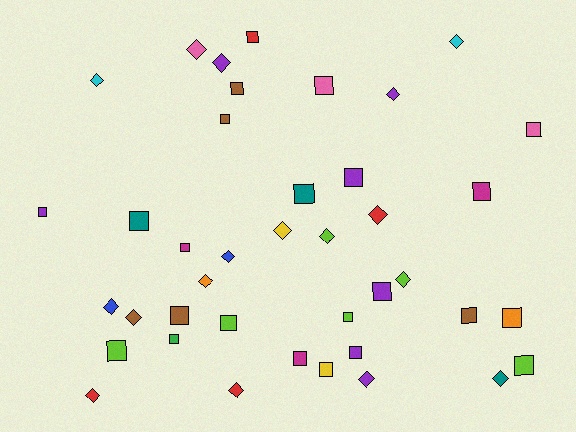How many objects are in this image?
There are 40 objects.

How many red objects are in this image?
There are 4 red objects.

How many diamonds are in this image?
There are 17 diamonds.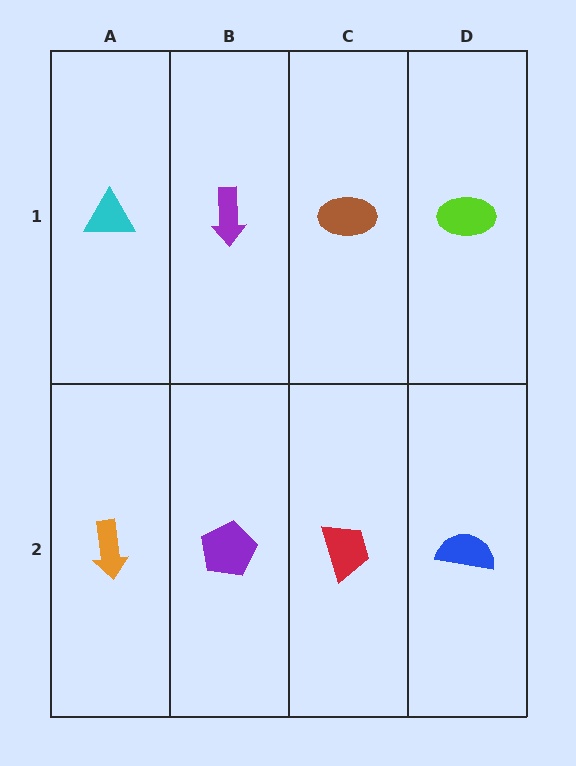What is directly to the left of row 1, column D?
A brown ellipse.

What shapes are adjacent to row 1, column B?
A purple pentagon (row 2, column B), a cyan triangle (row 1, column A), a brown ellipse (row 1, column C).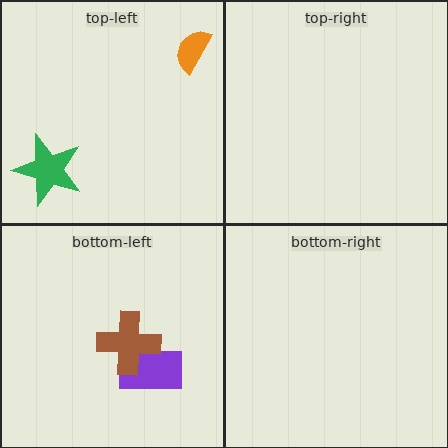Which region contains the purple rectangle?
The bottom-left region.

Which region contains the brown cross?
The bottom-left region.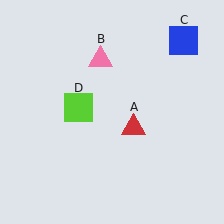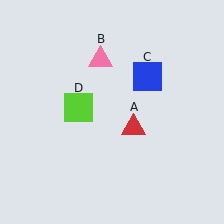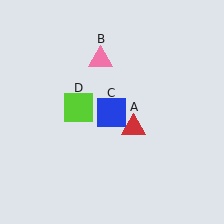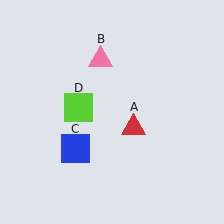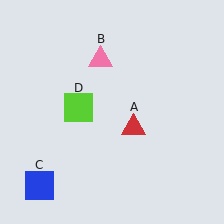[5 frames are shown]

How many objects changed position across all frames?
1 object changed position: blue square (object C).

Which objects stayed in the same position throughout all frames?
Red triangle (object A) and pink triangle (object B) and lime square (object D) remained stationary.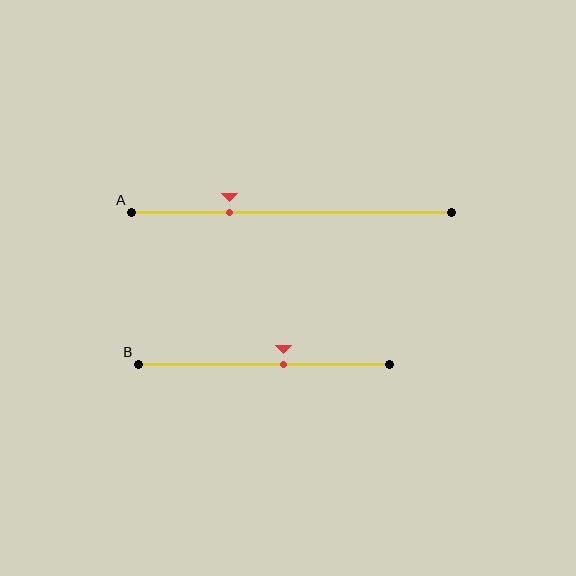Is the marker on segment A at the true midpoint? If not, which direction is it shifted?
No, the marker on segment A is shifted to the left by about 19% of the segment length.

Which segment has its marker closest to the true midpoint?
Segment B has its marker closest to the true midpoint.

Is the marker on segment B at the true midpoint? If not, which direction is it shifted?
No, the marker on segment B is shifted to the right by about 8% of the segment length.